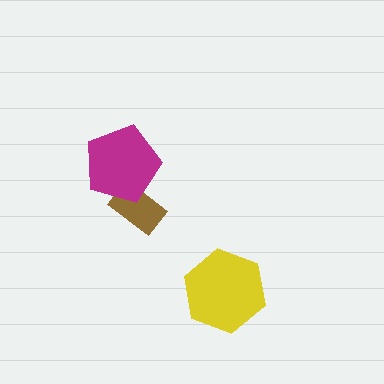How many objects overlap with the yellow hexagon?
0 objects overlap with the yellow hexagon.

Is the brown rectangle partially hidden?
Yes, it is partially covered by another shape.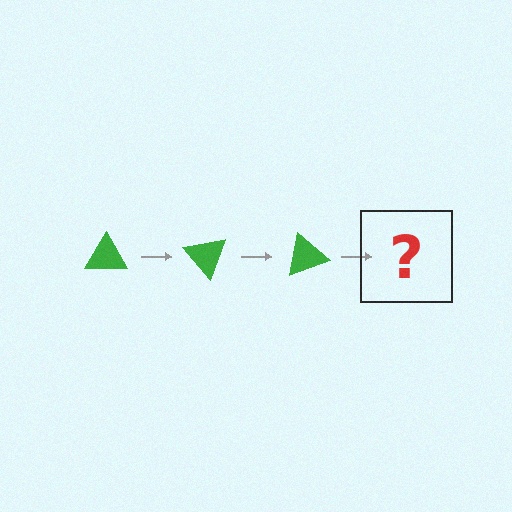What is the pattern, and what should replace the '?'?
The pattern is that the triangle rotates 50 degrees each step. The '?' should be a green triangle rotated 150 degrees.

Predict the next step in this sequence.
The next step is a green triangle rotated 150 degrees.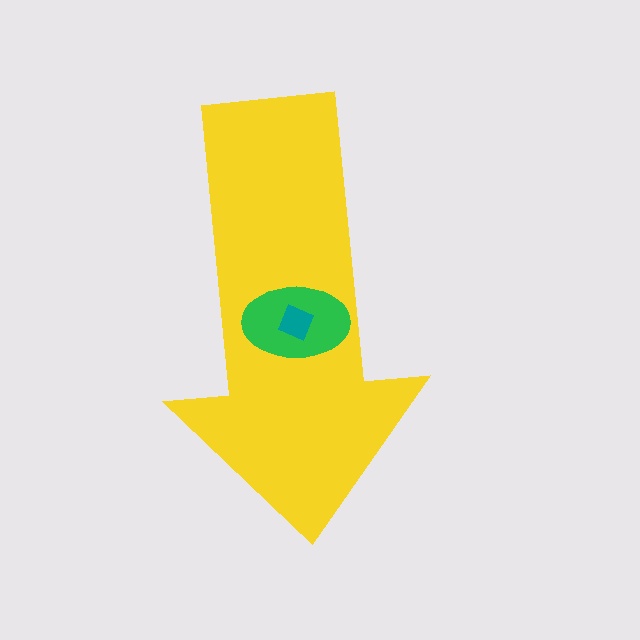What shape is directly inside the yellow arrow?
The green ellipse.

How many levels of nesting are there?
3.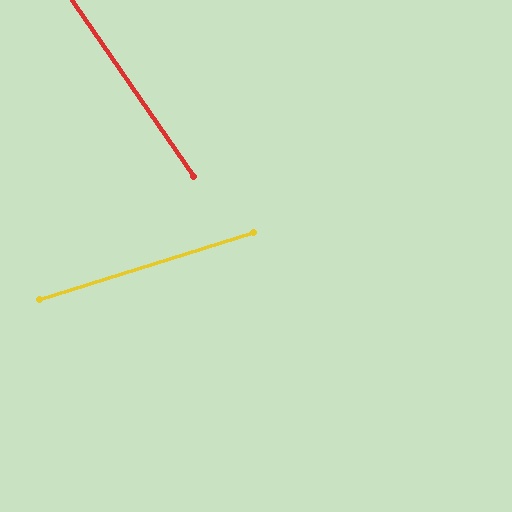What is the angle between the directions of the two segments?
Approximately 73 degrees.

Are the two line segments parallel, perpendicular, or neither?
Neither parallel nor perpendicular — they differ by about 73°.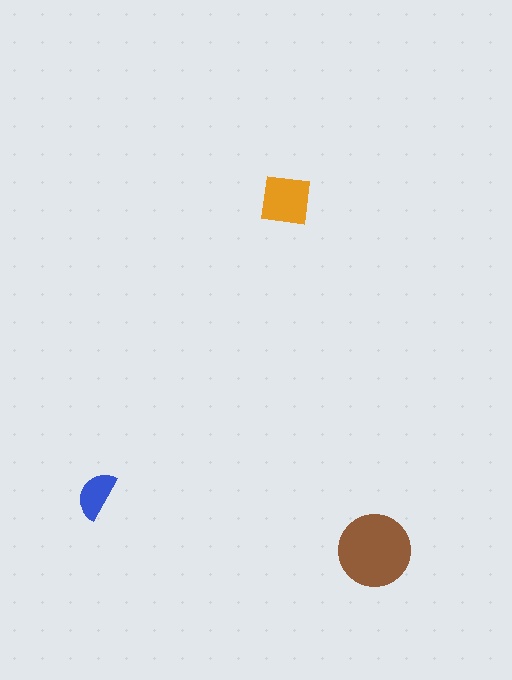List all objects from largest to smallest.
The brown circle, the orange square, the blue semicircle.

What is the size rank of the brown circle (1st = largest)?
1st.